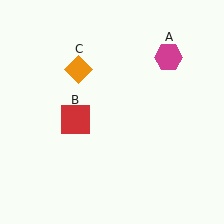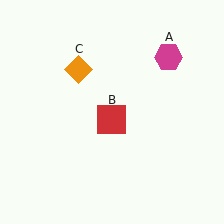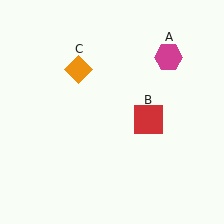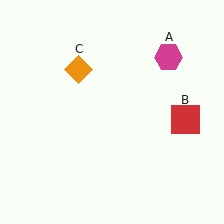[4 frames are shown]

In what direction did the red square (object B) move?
The red square (object B) moved right.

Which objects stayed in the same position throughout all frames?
Magenta hexagon (object A) and orange diamond (object C) remained stationary.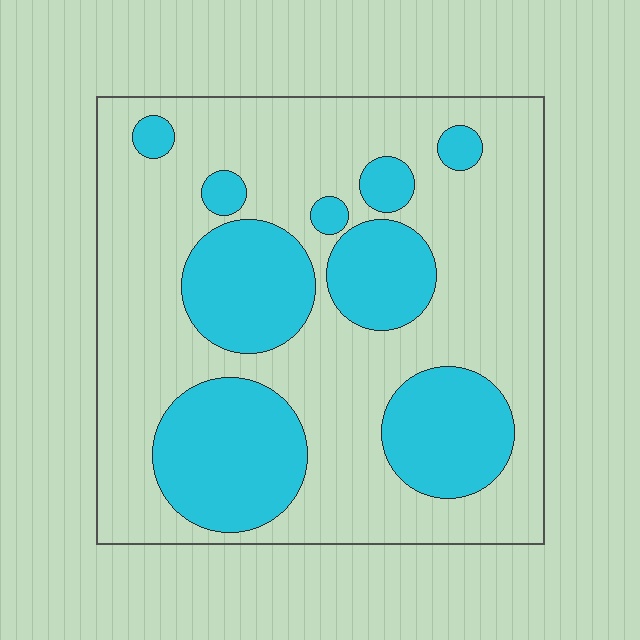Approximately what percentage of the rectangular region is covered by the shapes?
Approximately 35%.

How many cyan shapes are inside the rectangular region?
9.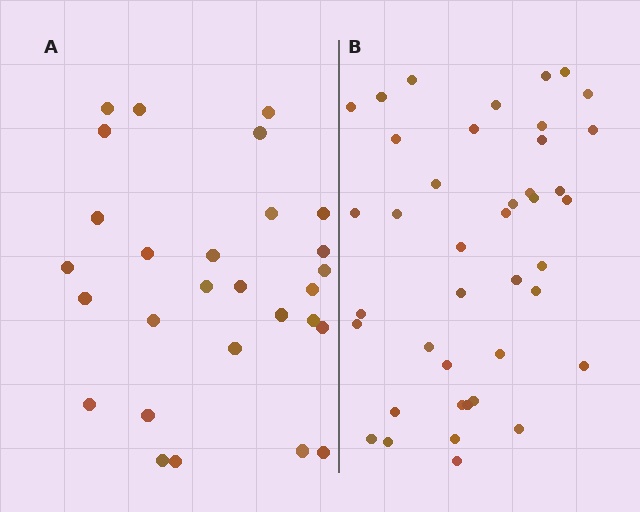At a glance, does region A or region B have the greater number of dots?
Region B (the right region) has more dots.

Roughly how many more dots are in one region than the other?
Region B has approximately 15 more dots than region A.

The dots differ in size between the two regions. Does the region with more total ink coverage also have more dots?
No. Region A has more total ink coverage because its dots are larger, but region B actually contains more individual dots. Total area can be misleading — the number of items is what matters here.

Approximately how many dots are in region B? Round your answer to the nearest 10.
About 40 dots. (The exact count is 41, which rounds to 40.)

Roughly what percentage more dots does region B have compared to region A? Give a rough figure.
About 45% more.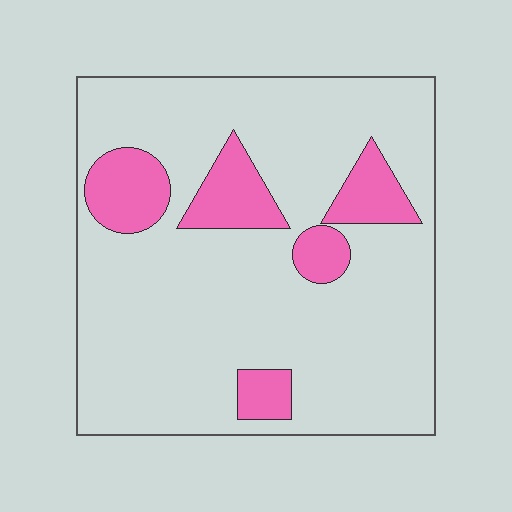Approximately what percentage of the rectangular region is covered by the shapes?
Approximately 15%.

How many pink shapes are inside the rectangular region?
5.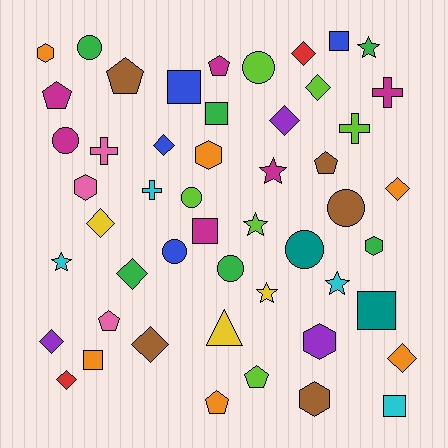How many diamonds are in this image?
There are 11 diamonds.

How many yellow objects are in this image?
There are 3 yellow objects.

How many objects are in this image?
There are 50 objects.